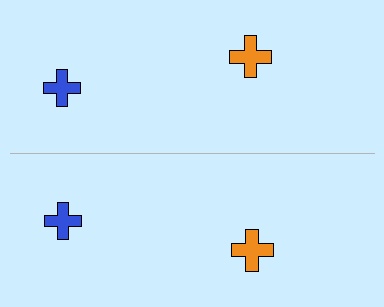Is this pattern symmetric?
Yes, this pattern has bilateral (reflection) symmetry.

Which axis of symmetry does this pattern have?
The pattern has a horizontal axis of symmetry running through the center of the image.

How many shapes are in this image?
There are 4 shapes in this image.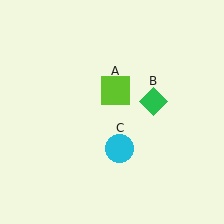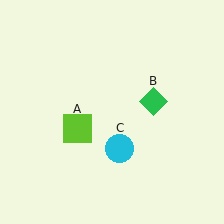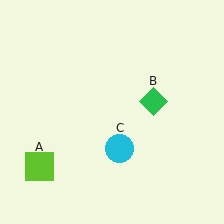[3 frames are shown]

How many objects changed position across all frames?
1 object changed position: lime square (object A).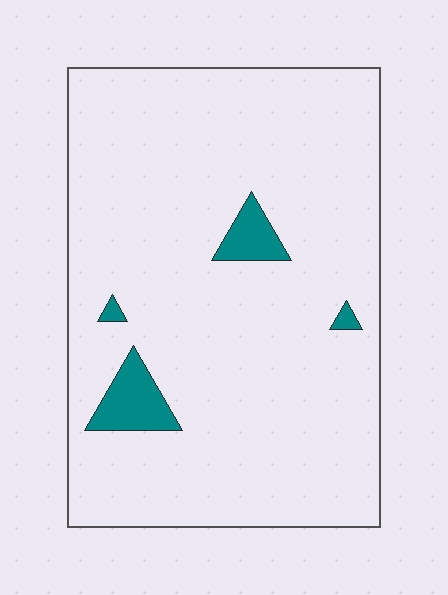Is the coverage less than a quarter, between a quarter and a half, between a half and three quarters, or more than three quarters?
Less than a quarter.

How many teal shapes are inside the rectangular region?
4.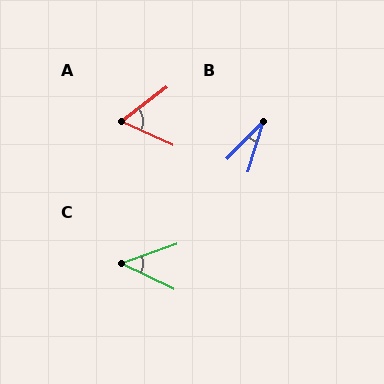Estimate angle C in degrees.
Approximately 46 degrees.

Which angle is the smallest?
B, at approximately 27 degrees.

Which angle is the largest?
A, at approximately 62 degrees.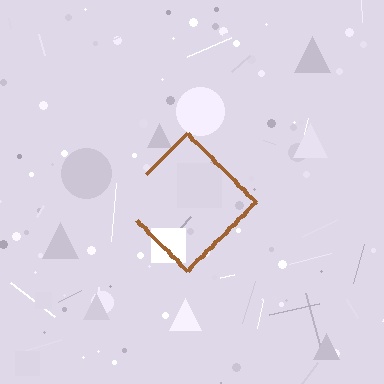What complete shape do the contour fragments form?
The contour fragments form a diamond.